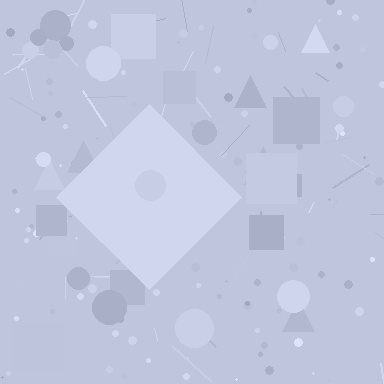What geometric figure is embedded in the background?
A diamond is embedded in the background.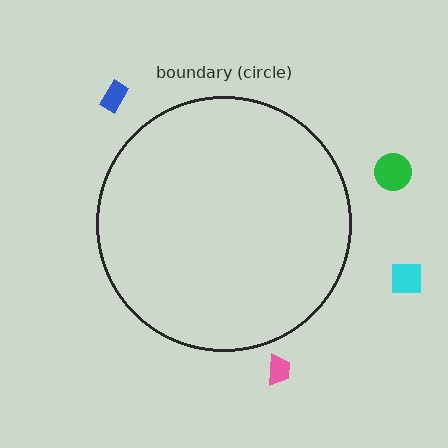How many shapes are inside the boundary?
0 inside, 4 outside.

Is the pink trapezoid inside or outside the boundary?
Outside.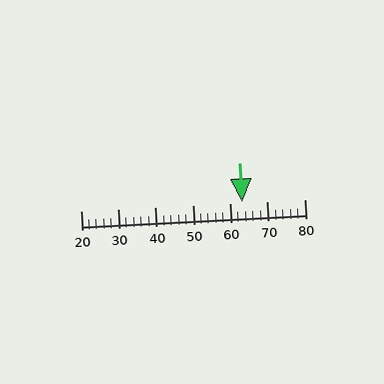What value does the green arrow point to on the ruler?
The green arrow points to approximately 63.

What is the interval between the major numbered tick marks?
The major tick marks are spaced 10 units apart.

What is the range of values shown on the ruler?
The ruler shows values from 20 to 80.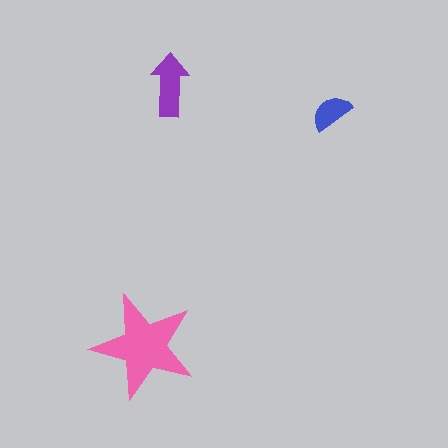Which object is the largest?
The pink star.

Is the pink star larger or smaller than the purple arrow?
Larger.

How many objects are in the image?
There are 3 objects in the image.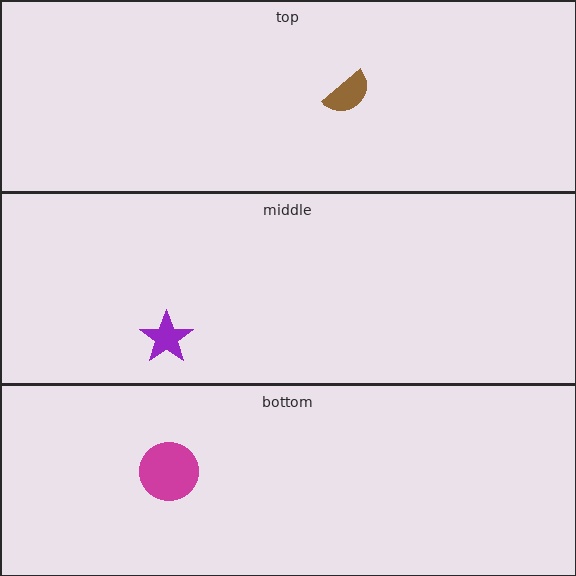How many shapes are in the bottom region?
1.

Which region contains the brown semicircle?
The top region.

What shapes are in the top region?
The brown semicircle.